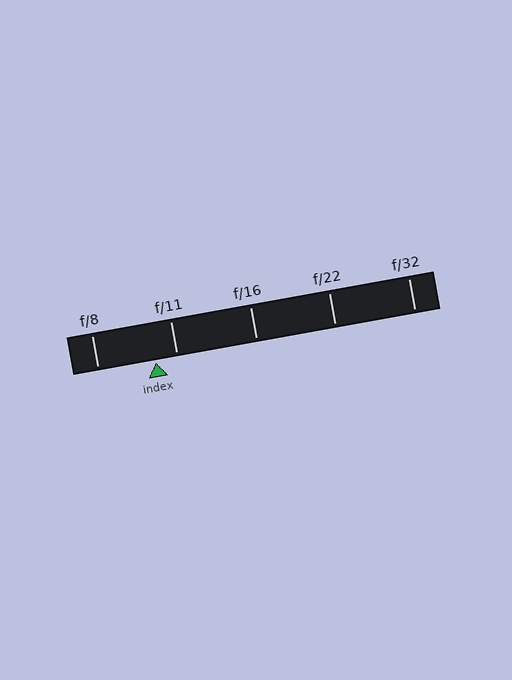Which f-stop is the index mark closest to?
The index mark is closest to f/11.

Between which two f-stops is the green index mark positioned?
The index mark is between f/8 and f/11.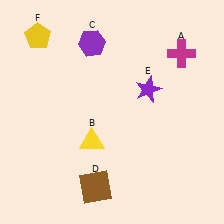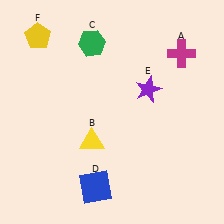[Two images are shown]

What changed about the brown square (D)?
In Image 1, D is brown. In Image 2, it changed to blue.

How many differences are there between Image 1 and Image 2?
There are 2 differences between the two images.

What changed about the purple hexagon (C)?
In Image 1, C is purple. In Image 2, it changed to green.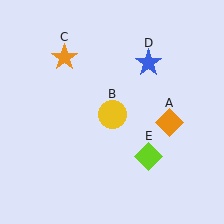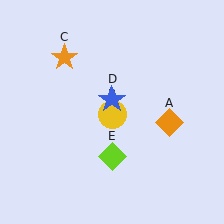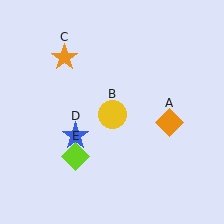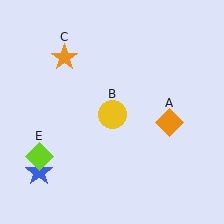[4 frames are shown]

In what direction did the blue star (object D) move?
The blue star (object D) moved down and to the left.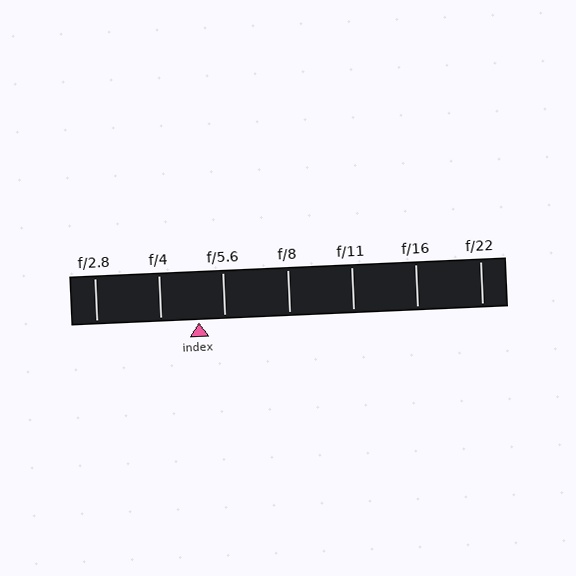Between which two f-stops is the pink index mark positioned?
The index mark is between f/4 and f/5.6.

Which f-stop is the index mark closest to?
The index mark is closest to f/5.6.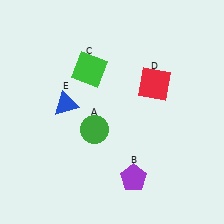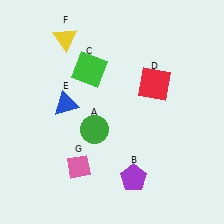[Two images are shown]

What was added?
A yellow triangle (F), a pink diamond (G) were added in Image 2.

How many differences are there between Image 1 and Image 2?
There are 2 differences between the two images.